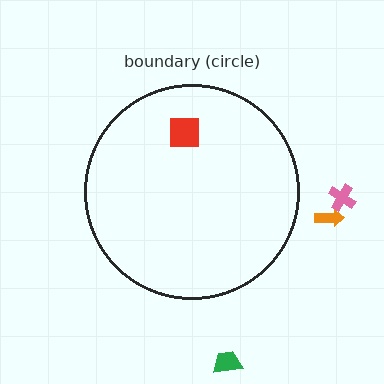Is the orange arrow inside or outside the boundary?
Outside.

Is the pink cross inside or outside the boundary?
Outside.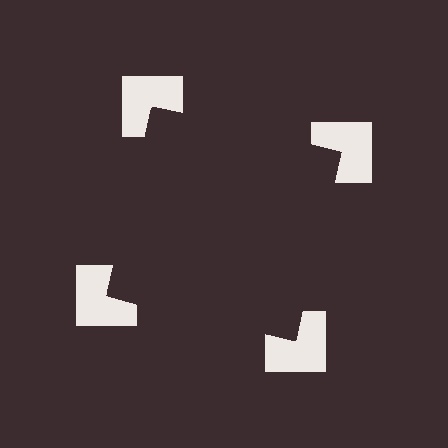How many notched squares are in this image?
There are 4 — one at each vertex of the illusory square.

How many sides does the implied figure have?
4 sides.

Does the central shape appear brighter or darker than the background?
It typically appears slightly darker than the background, even though no actual brightness change is drawn.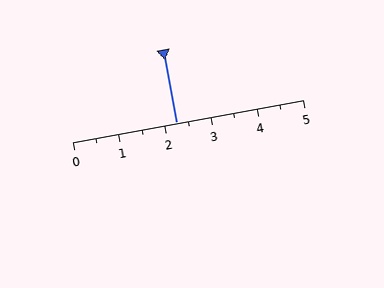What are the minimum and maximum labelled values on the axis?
The axis runs from 0 to 5.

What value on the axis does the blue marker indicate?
The marker indicates approximately 2.2.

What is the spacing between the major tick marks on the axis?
The major ticks are spaced 1 apart.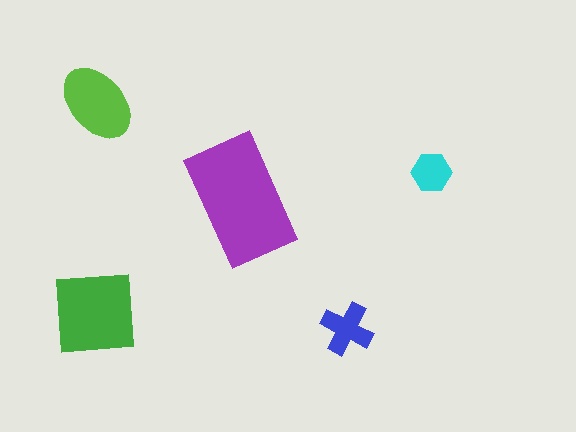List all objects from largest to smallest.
The purple rectangle, the green square, the lime ellipse, the blue cross, the cyan hexagon.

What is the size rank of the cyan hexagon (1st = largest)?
5th.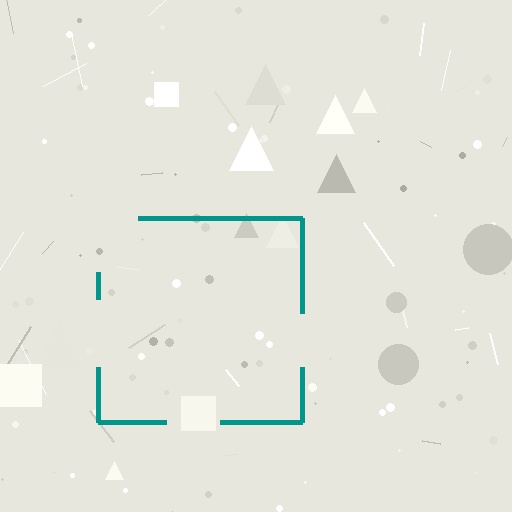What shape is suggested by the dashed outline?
The dashed outline suggests a square.